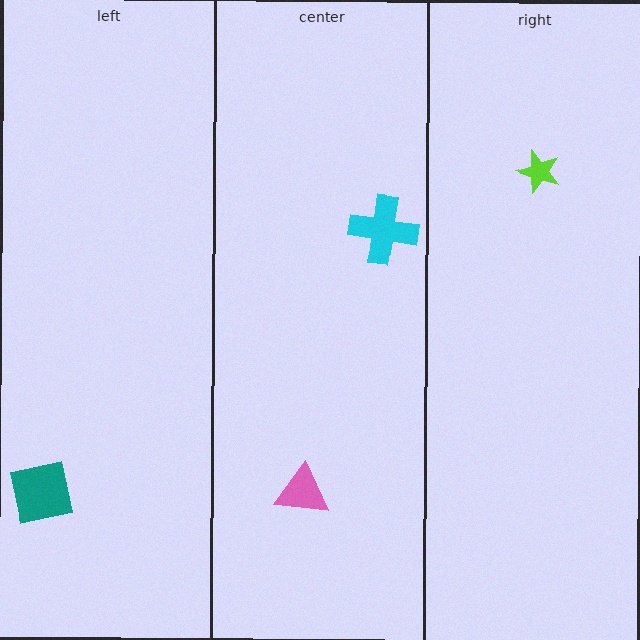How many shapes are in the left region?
1.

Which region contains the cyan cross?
The center region.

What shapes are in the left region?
The teal square.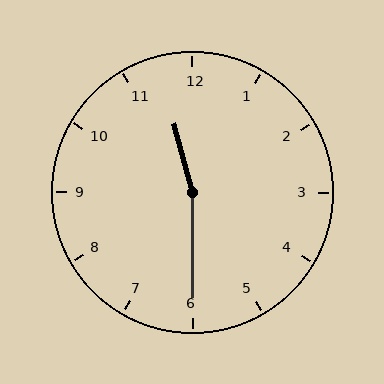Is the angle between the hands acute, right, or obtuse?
It is obtuse.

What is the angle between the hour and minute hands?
Approximately 165 degrees.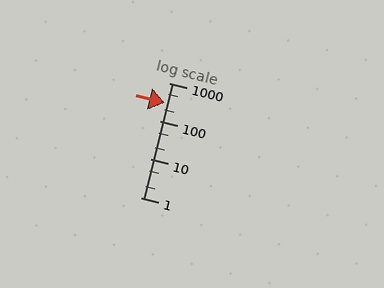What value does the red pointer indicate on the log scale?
The pointer indicates approximately 300.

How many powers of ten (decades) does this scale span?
The scale spans 3 decades, from 1 to 1000.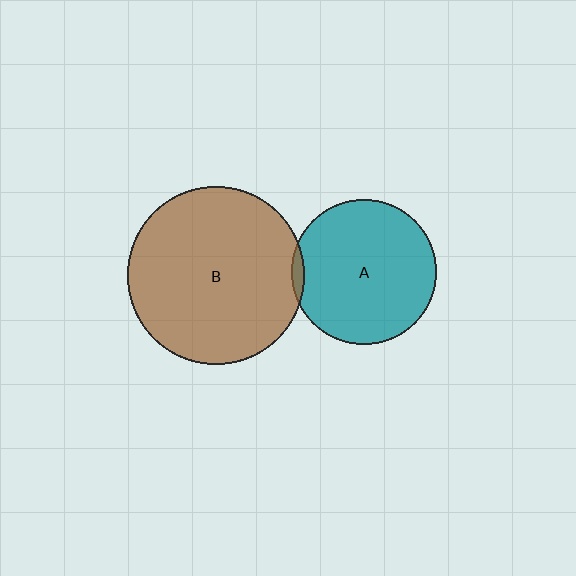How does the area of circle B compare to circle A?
Approximately 1.5 times.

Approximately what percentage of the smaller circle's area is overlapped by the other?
Approximately 5%.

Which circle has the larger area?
Circle B (brown).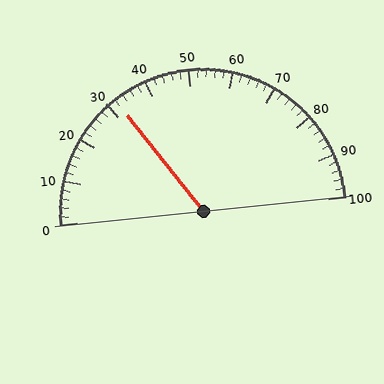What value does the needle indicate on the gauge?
The needle indicates approximately 32.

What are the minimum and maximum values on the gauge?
The gauge ranges from 0 to 100.